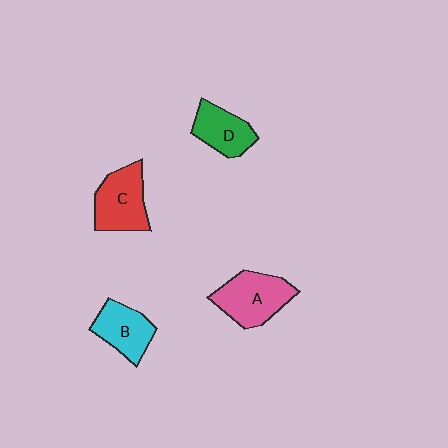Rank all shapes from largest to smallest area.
From largest to smallest: A (pink), C (red), B (cyan), D (green).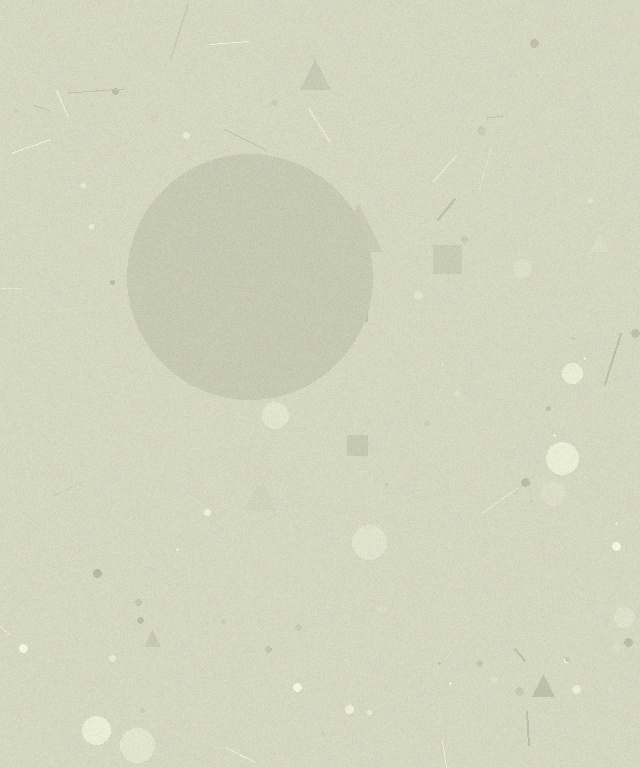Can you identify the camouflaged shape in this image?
The camouflaged shape is a circle.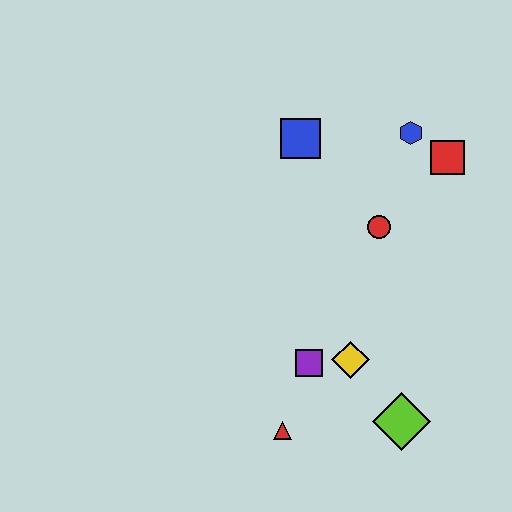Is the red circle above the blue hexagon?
No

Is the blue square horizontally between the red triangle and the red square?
Yes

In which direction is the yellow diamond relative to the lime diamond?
The yellow diamond is above the lime diamond.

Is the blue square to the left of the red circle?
Yes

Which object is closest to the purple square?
The yellow diamond is closest to the purple square.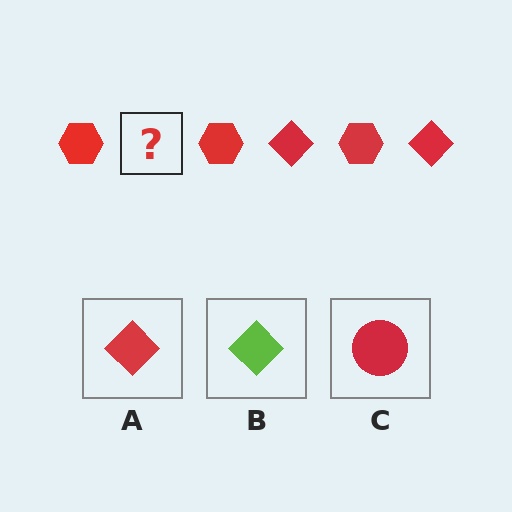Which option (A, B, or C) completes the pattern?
A.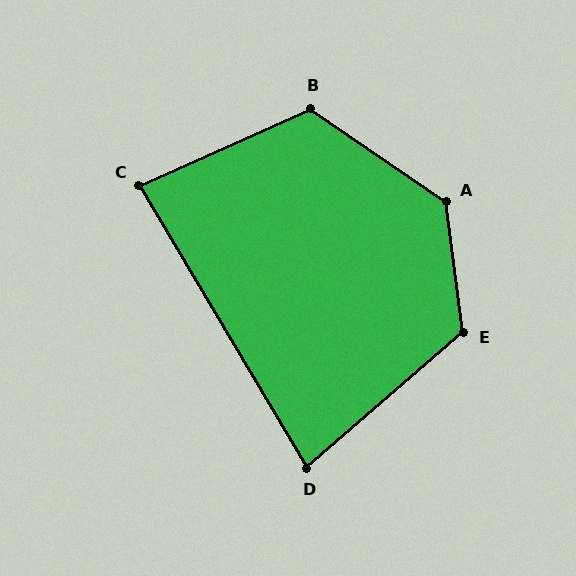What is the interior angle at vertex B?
Approximately 122 degrees (obtuse).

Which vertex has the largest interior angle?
A, at approximately 131 degrees.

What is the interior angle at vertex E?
Approximately 124 degrees (obtuse).